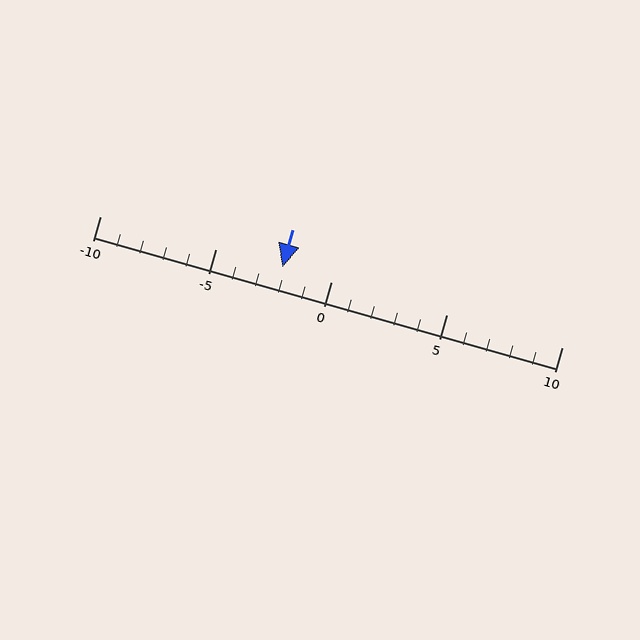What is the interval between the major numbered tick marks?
The major tick marks are spaced 5 units apart.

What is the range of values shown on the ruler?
The ruler shows values from -10 to 10.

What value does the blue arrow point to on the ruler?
The blue arrow points to approximately -2.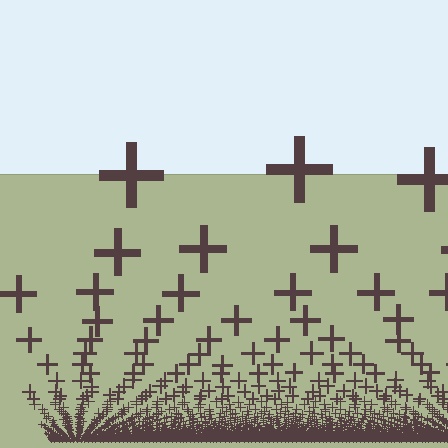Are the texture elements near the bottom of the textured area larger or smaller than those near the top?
Smaller. The gradient is inverted — elements near the bottom are smaller and denser.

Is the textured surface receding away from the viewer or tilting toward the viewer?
The surface appears to tilt toward the viewer. Texture elements get larger and sparser toward the top.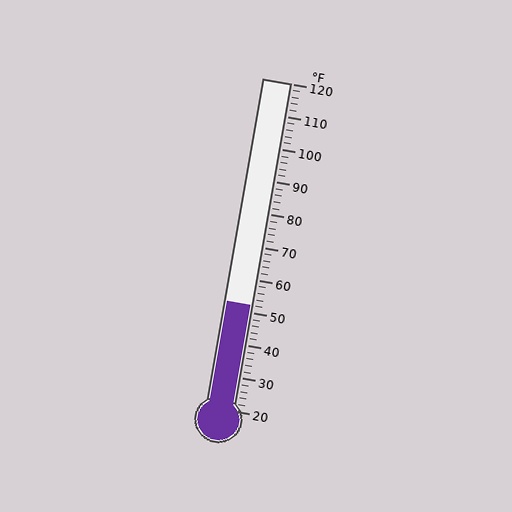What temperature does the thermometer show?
The thermometer shows approximately 52°F.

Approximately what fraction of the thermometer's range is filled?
The thermometer is filled to approximately 30% of its range.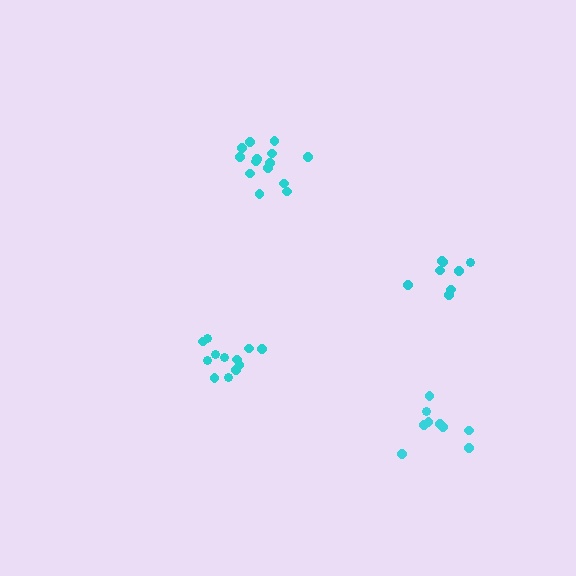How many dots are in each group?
Group 1: 8 dots, Group 2: 9 dots, Group 3: 12 dots, Group 4: 14 dots (43 total).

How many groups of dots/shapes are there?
There are 4 groups.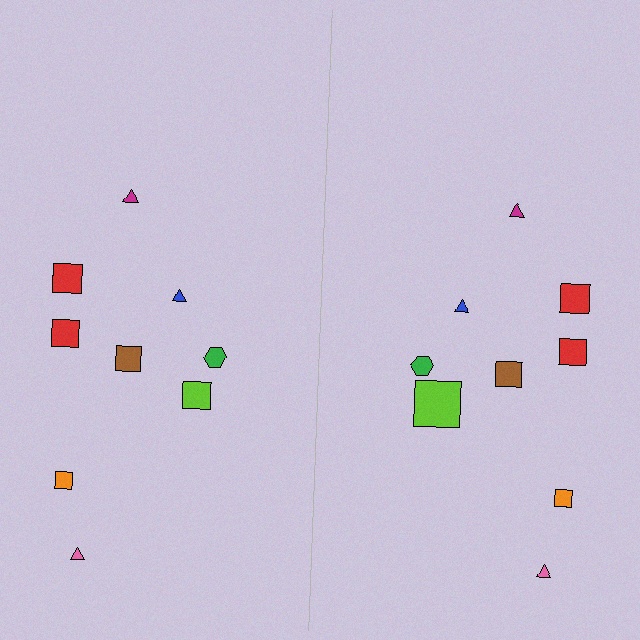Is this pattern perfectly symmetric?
No, the pattern is not perfectly symmetric. The lime square on the right side has a different size than its mirror counterpart.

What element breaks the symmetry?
The lime square on the right side has a different size than its mirror counterpart.